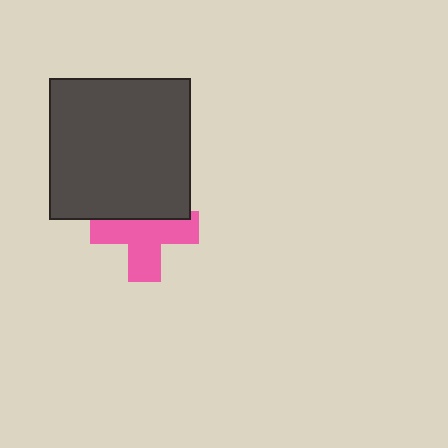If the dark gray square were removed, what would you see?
You would see the complete pink cross.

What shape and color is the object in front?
The object in front is a dark gray square.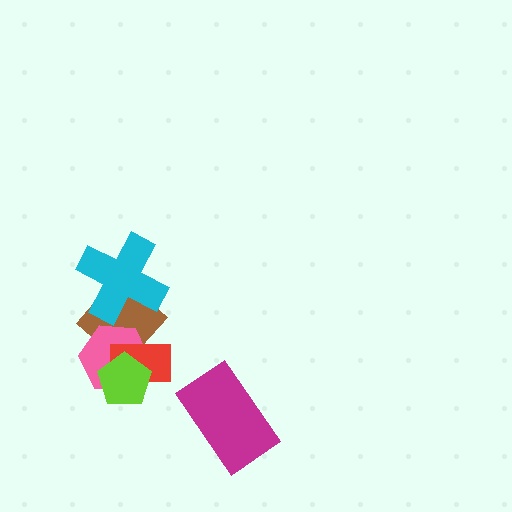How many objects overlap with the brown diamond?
4 objects overlap with the brown diamond.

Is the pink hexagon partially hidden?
Yes, it is partially covered by another shape.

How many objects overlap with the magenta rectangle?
0 objects overlap with the magenta rectangle.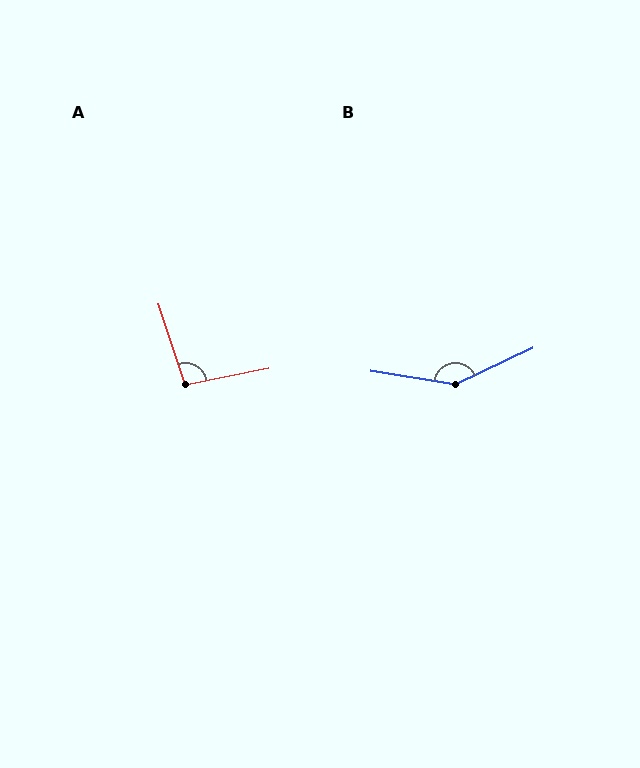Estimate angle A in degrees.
Approximately 97 degrees.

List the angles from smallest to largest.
A (97°), B (145°).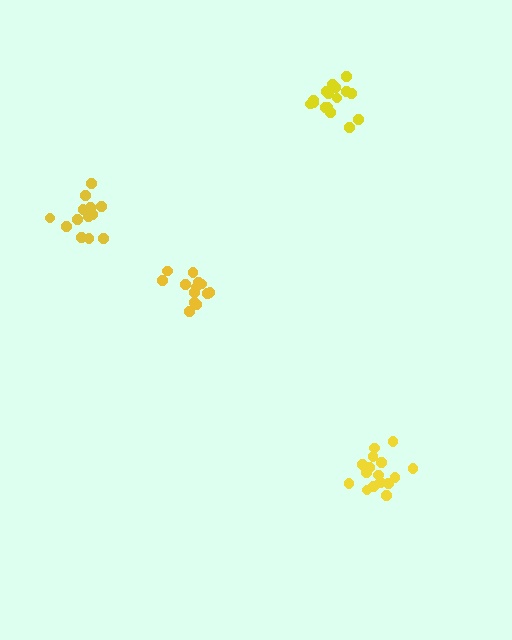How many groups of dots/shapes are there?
There are 4 groups.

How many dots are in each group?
Group 1: 13 dots, Group 2: 16 dots, Group 3: 17 dots, Group 4: 13 dots (59 total).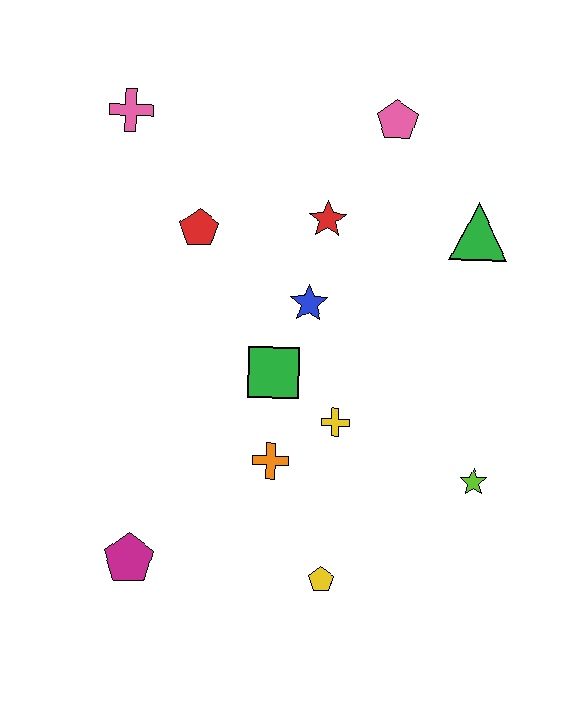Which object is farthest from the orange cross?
The pink cross is farthest from the orange cross.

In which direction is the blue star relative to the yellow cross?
The blue star is above the yellow cross.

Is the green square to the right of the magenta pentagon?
Yes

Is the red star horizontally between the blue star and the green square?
No